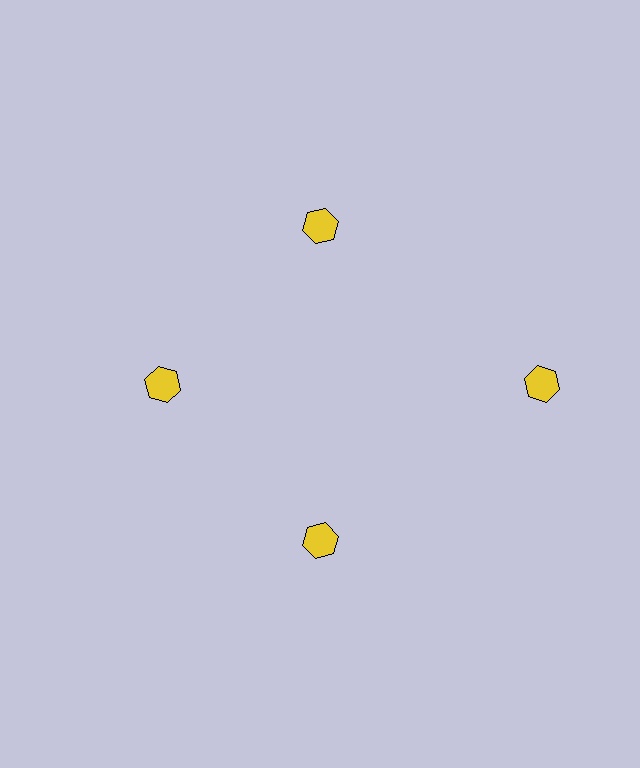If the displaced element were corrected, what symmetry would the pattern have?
It would have 4-fold rotational symmetry — the pattern would map onto itself every 90 degrees.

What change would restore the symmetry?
The symmetry would be restored by moving it inward, back onto the ring so that all 4 hexagons sit at equal angles and equal distance from the center.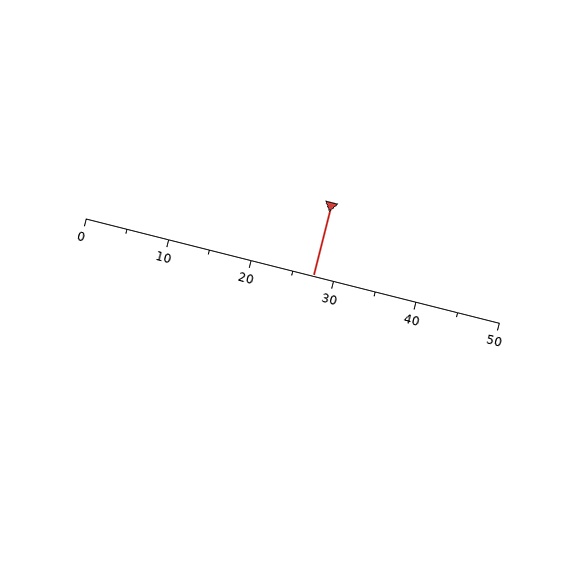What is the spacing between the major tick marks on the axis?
The major ticks are spaced 10 apart.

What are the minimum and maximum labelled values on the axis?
The axis runs from 0 to 50.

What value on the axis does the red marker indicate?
The marker indicates approximately 27.5.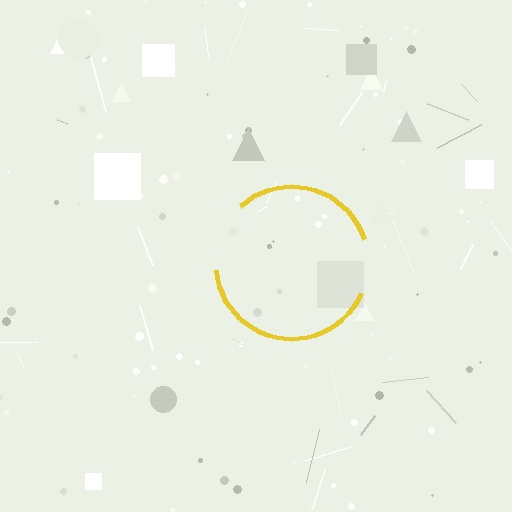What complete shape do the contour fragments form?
The contour fragments form a circle.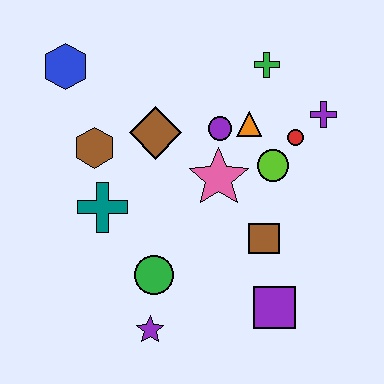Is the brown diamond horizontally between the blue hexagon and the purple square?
Yes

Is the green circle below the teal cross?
Yes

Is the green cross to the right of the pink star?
Yes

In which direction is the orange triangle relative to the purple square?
The orange triangle is above the purple square.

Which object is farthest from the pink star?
The blue hexagon is farthest from the pink star.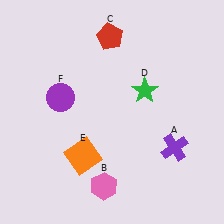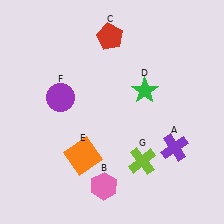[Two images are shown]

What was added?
A lime cross (G) was added in Image 2.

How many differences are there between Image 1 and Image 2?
There is 1 difference between the two images.